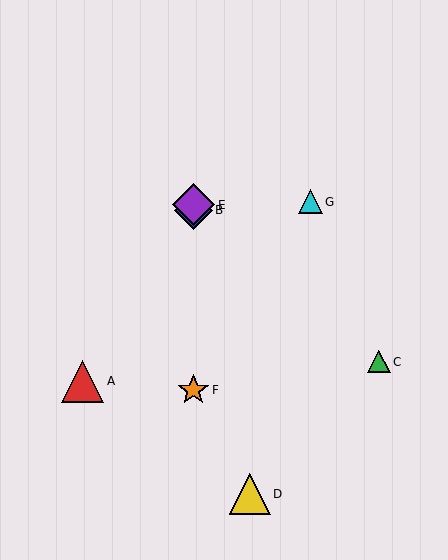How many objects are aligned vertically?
3 objects (B, E, F) are aligned vertically.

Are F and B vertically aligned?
Yes, both are at x≈193.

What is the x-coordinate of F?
Object F is at x≈193.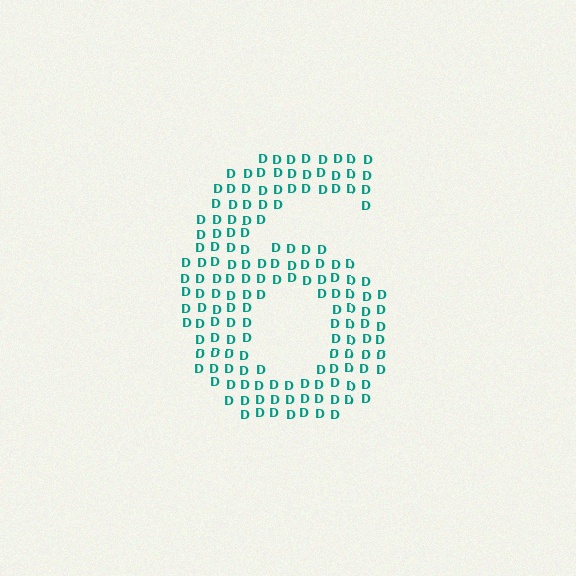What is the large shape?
The large shape is the digit 6.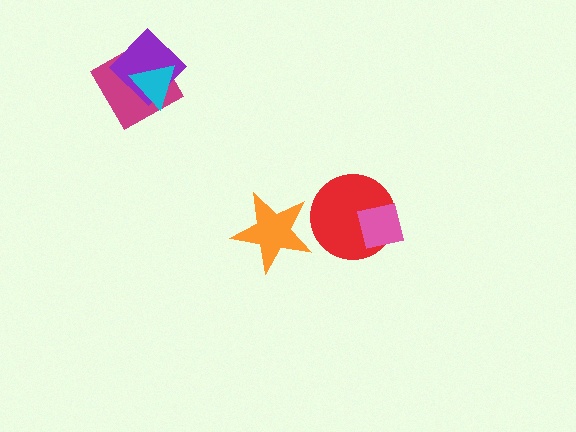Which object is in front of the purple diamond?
The cyan triangle is in front of the purple diamond.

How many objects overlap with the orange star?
0 objects overlap with the orange star.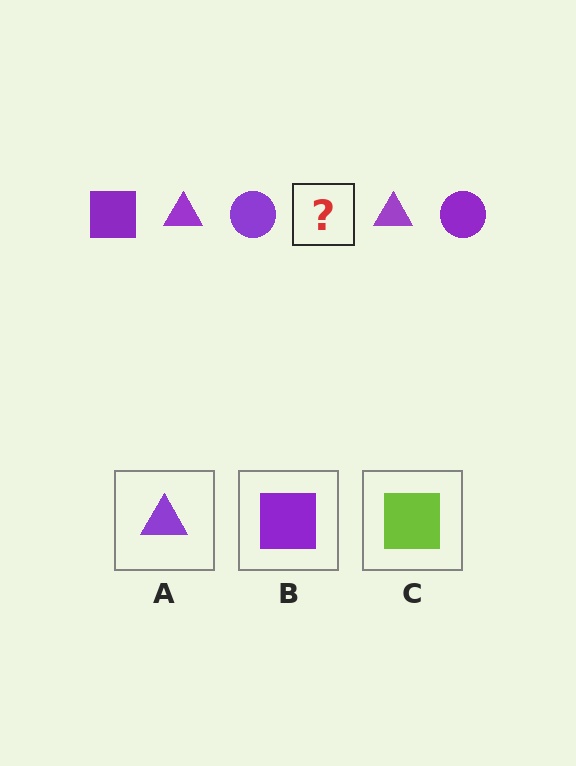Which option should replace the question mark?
Option B.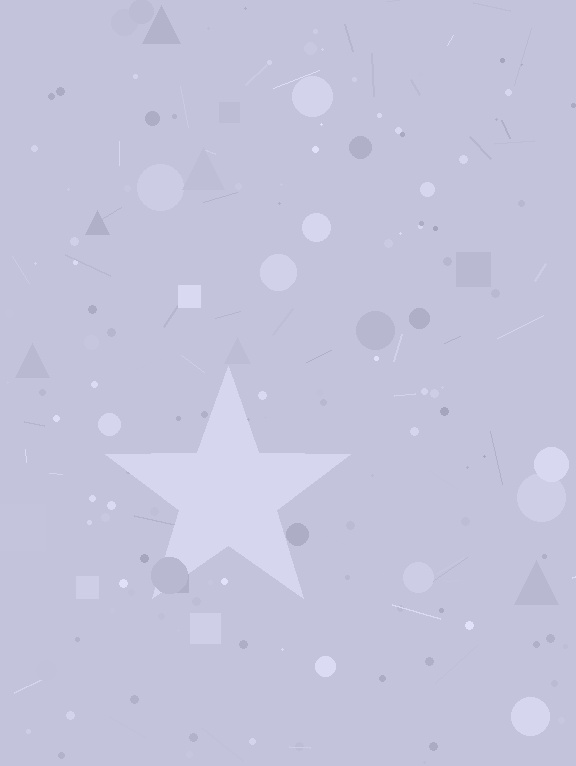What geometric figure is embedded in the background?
A star is embedded in the background.